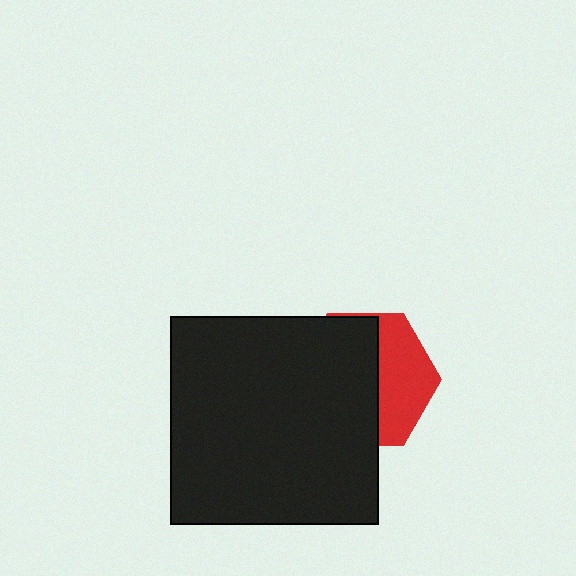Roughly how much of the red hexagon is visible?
A small part of it is visible (roughly 39%).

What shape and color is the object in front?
The object in front is a black square.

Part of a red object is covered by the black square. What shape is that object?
It is a hexagon.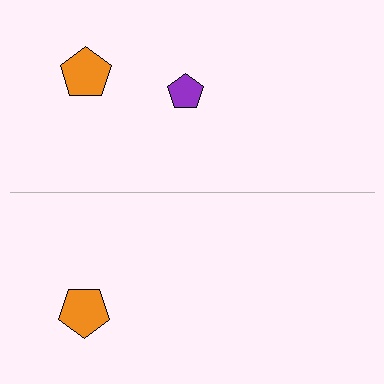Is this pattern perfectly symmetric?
No, the pattern is not perfectly symmetric. A purple pentagon is missing from the bottom side.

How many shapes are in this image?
There are 3 shapes in this image.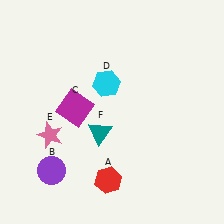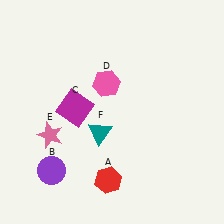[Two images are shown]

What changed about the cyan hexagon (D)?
In Image 1, D is cyan. In Image 2, it changed to pink.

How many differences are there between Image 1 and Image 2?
There is 1 difference between the two images.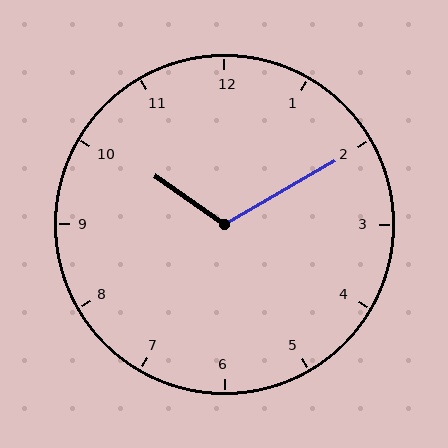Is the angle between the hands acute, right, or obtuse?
It is obtuse.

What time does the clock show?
10:10.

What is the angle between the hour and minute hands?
Approximately 115 degrees.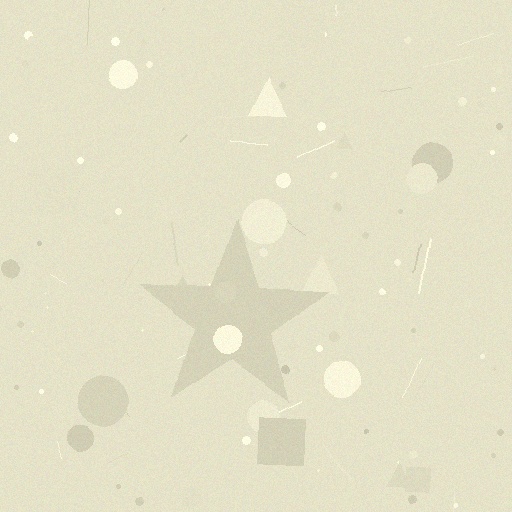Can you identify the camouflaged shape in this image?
The camouflaged shape is a star.